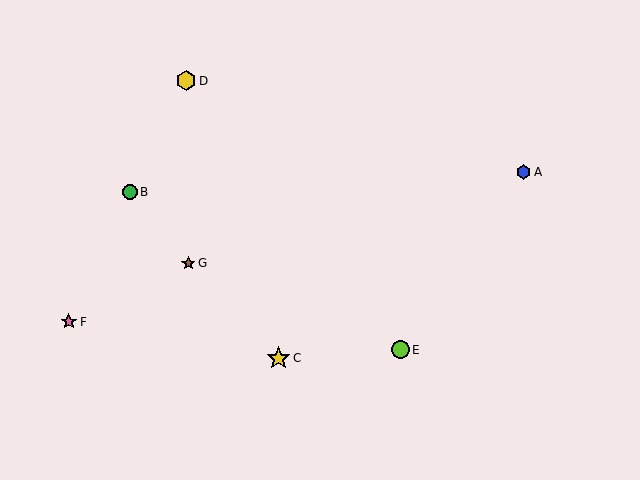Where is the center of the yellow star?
The center of the yellow star is at (279, 358).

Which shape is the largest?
The yellow star (labeled C) is the largest.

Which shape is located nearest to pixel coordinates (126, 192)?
The green circle (labeled B) at (130, 192) is nearest to that location.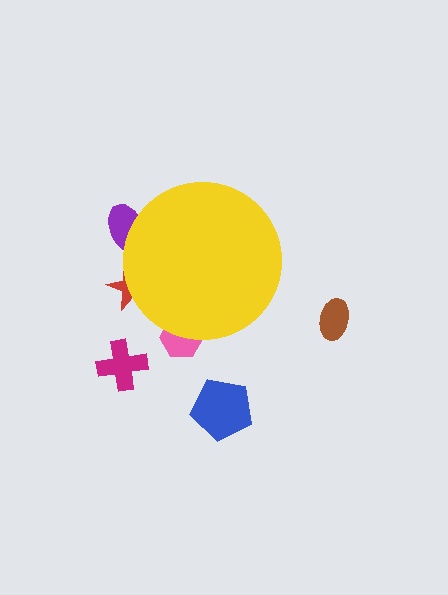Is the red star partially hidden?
Yes, the red star is partially hidden behind the yellow circle.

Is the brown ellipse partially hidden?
No, the brown ellipse is fully visible.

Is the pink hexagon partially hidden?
Yes, the pink hexagon is partially hidden behind the yellow circle.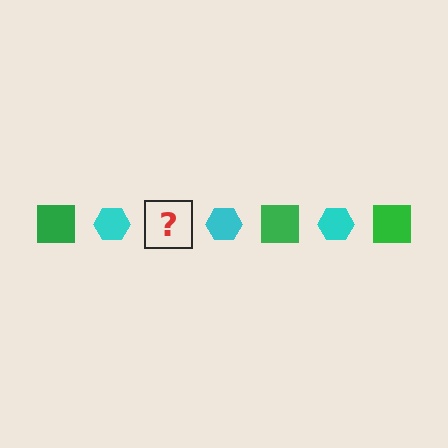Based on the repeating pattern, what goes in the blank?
The blank should be a green square.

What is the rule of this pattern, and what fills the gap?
The rule is that the pattern alternates between green square and cyan hexagon. The gap should be filled with a green square.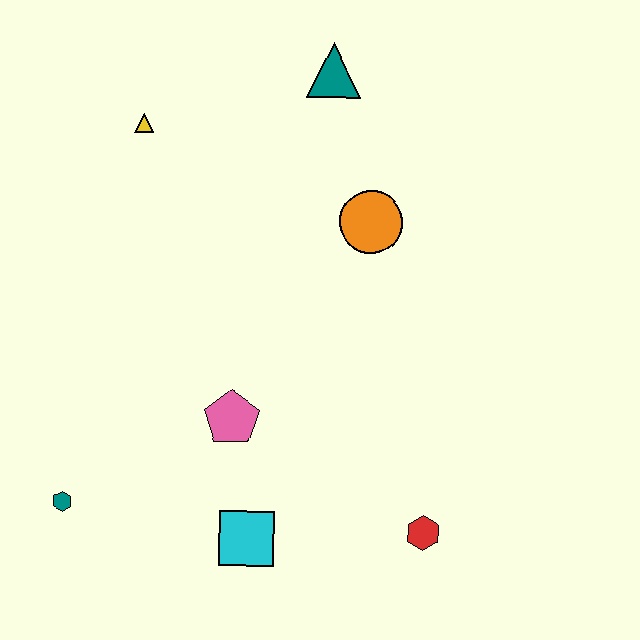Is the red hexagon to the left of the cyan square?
No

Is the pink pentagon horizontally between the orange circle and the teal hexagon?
Yes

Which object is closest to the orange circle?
The teal triangle is closest to the orange circle.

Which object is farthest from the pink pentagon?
The teal triangle is farthest from the pink pentagon.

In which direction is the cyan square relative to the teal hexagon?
The cyan square is to the right of the teal hexagon.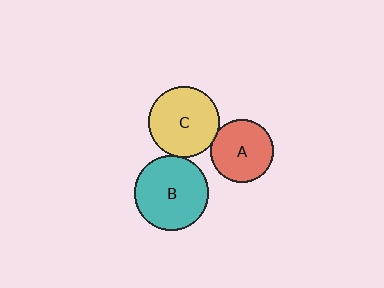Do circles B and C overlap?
Yes.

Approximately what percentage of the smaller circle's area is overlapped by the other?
Approximately 5%.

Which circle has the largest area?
Circle B (teal).